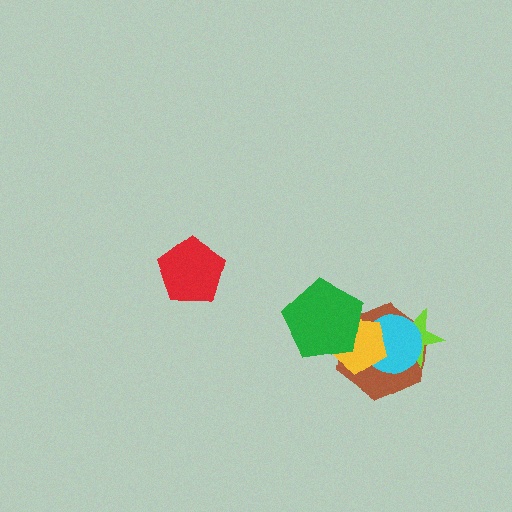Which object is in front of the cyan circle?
The yellow pentagon is in front of the cyan circle.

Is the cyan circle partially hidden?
Yes, it is partially covered by another shape.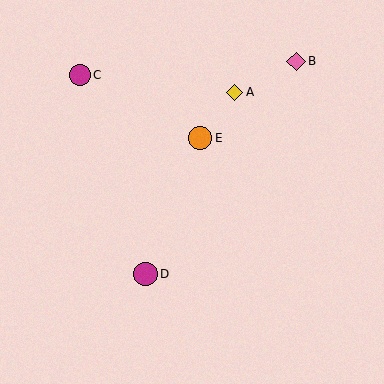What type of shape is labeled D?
Shape D is a magenta circle.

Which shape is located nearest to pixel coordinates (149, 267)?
The magenta circle (labeled D) at (145, 274) is nearest to that location.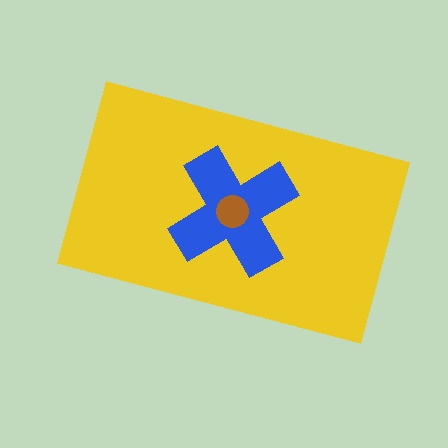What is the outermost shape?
The yellow rectangle.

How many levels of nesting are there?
3.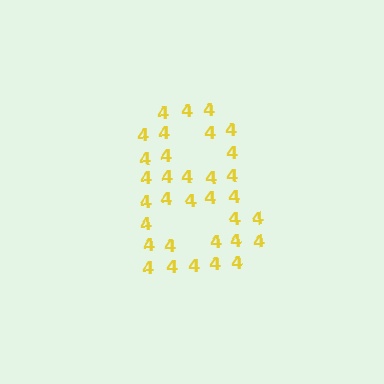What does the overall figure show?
The overall figure shows the digit 8.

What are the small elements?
The small elements are digit 4's.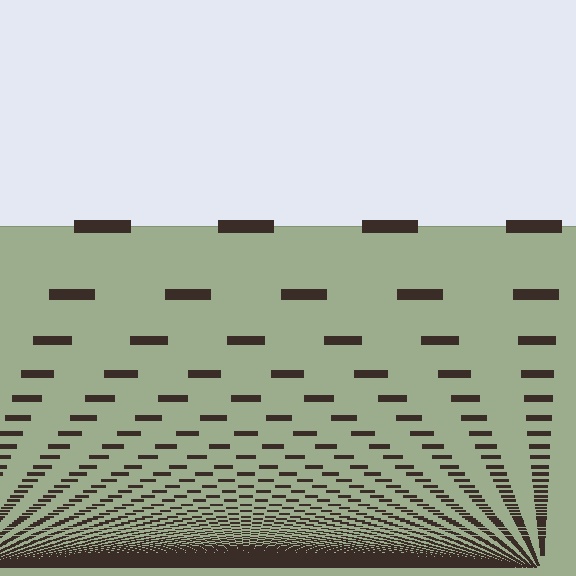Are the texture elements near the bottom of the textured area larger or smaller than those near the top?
Smaller. The gradient is inverted — elements near the bottom are smaller and denser.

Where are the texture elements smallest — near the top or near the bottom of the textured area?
Near the bottom.